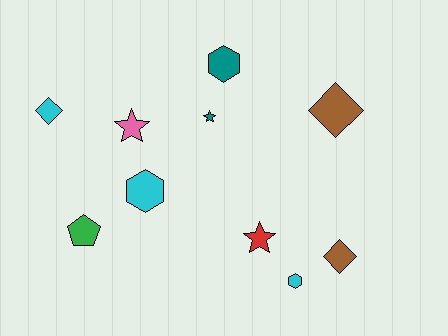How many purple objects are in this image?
There are no purple objects.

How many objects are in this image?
There are 10 objects.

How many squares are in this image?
There are no squares.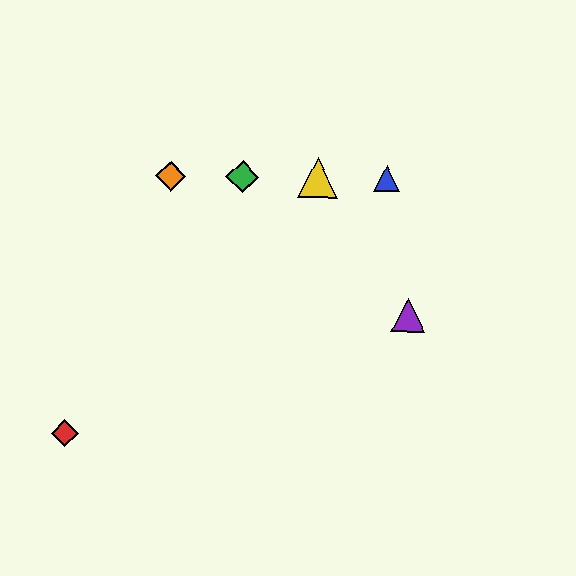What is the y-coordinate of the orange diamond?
The orange diamond is at y≈176.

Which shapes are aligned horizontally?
The blue triangle, the green diamond, the yellow triangle, the orange diamond are aligned horizontally.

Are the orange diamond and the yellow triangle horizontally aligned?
Yes, both are at y≈176.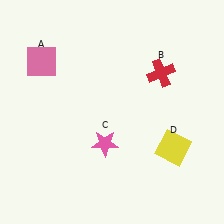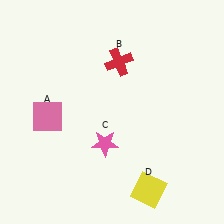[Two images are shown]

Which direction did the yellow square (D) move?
The yellow square (D) moved down.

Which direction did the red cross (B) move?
The red cross (B) moved left.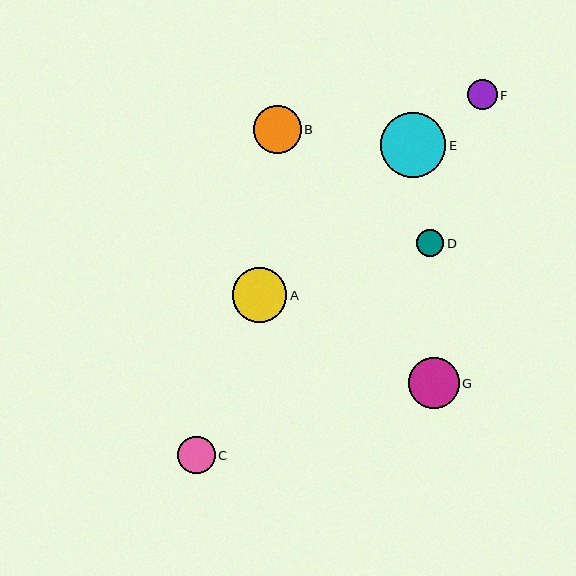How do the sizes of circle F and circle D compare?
Circle F and circle D are approximately the same size.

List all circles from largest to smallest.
From largest to smallest: E, A, G, B, C, F, D.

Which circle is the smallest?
Circle D is the smallest with a size of approximately 27 pixels.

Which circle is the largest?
Circle E is the largest with a size of approximately 65 pixels.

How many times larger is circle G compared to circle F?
Circle G is approximately 1.7 times the size of circle F.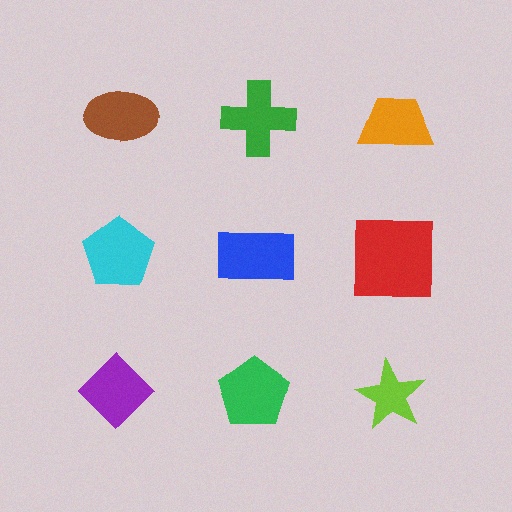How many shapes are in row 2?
3 shapes.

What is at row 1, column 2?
A green cross.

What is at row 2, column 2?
A blue rectangle.